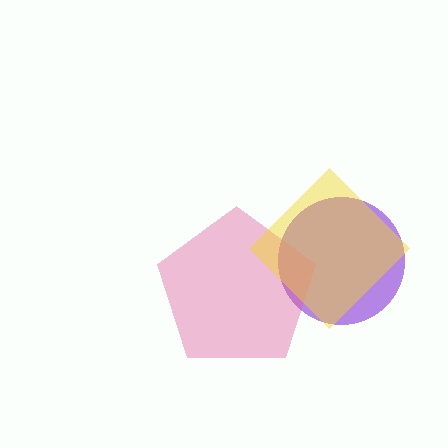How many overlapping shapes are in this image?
There are 3 overlapping shapes in the image.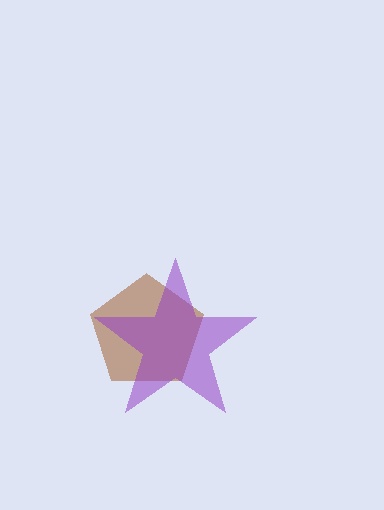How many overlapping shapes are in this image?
There are 2 overlapping shapes in the image.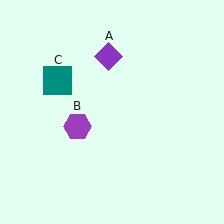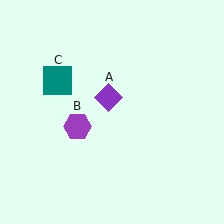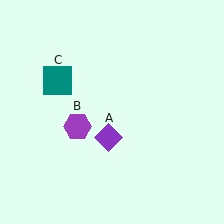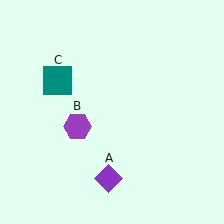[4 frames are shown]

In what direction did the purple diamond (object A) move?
The purple diamond (object A) moved down.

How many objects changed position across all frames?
1 object changed position: purple diamond (object A).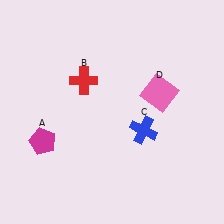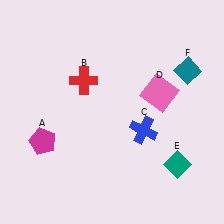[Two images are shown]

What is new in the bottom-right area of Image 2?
A teal diamond (E) was added in the bottom-right area of Image 2.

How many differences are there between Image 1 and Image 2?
There are 2 differences between the two images.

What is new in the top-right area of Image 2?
A teal diamond (F) was added in the top-right area of Image 2.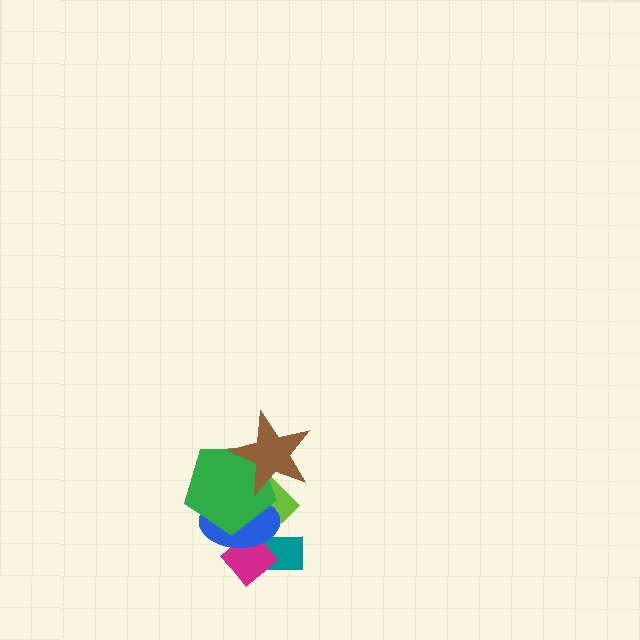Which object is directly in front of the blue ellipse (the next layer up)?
The green pentagon is directly in front of the blue ellipse.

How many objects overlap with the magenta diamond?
3 objects overlap with the magenta diamond.